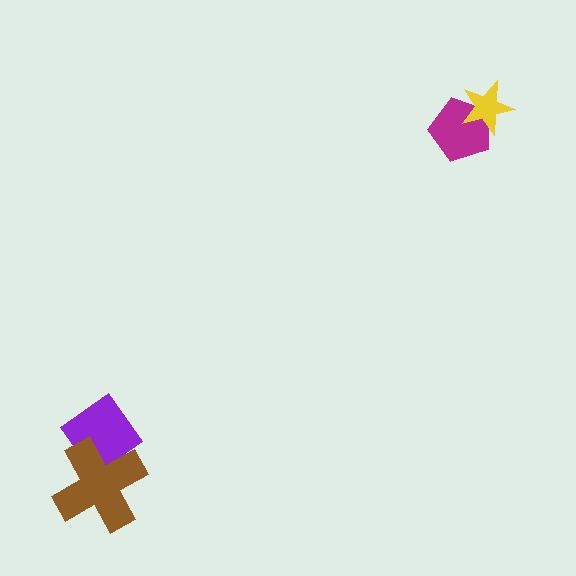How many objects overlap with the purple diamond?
1 object overlaps with the purple diamond.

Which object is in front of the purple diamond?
The brown cross is in front of the purple diamond.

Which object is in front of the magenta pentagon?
The yellow star is in front of the magenta pentagon.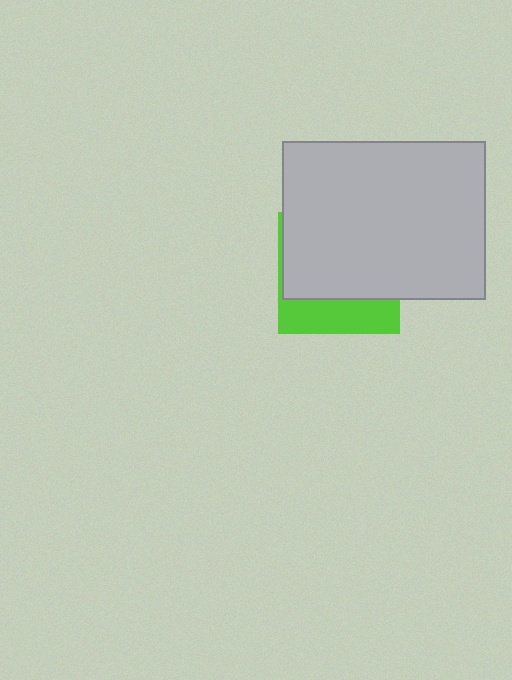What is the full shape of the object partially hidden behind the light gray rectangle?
The partially hidden object is a lime square.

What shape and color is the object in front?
The object in front is a light gray rectangle.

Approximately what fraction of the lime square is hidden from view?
Roughly 70% of the lime square is hidden behind the light gray rectangle.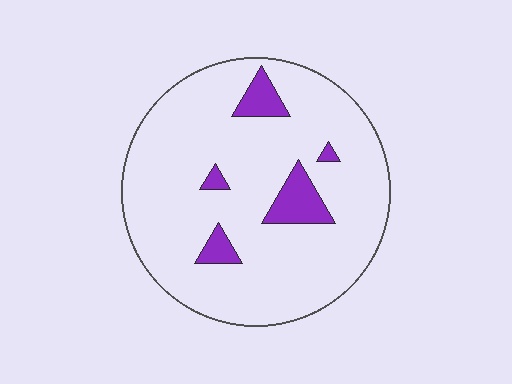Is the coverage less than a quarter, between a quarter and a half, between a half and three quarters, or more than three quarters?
Less than a quarter.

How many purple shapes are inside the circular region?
5.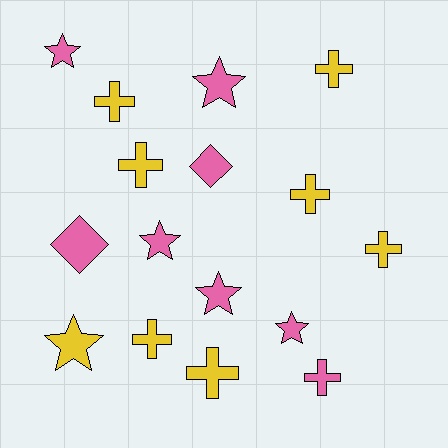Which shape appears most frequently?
Cross, with 8 objects.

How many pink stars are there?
There are 5 pink stars.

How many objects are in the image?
There are 16 objects.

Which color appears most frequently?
Yellow, with 8 objects.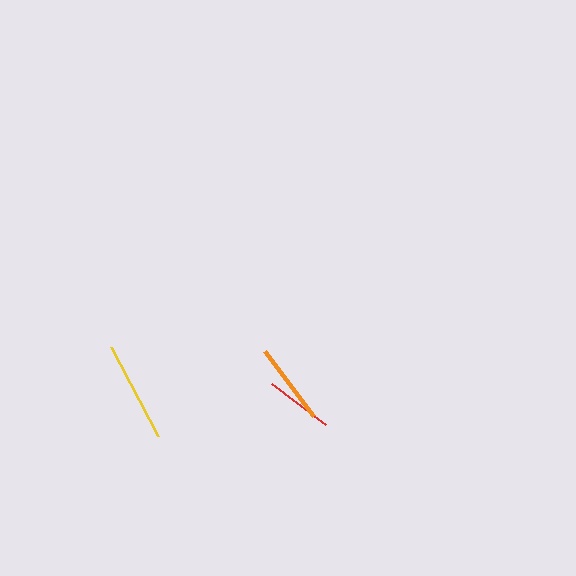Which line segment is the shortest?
The red line is the shortest at approximately 68 pixels.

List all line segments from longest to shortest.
From longest to shortest: yellow, orange, red.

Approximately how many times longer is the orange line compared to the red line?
The orange line is approximately 1.2 times the length of the red line.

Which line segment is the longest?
The yellow line is the longest at approximately 100 pixels.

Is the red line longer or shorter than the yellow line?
The yellow line is longer than the red line.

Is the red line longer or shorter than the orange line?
The orange line is longer than the red line.